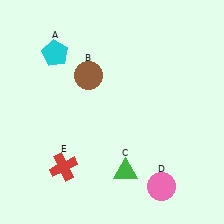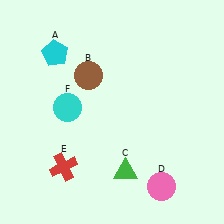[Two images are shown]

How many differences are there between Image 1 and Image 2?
There is 1 difference between the two images.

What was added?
A cyan circle (F) was added in Image 2.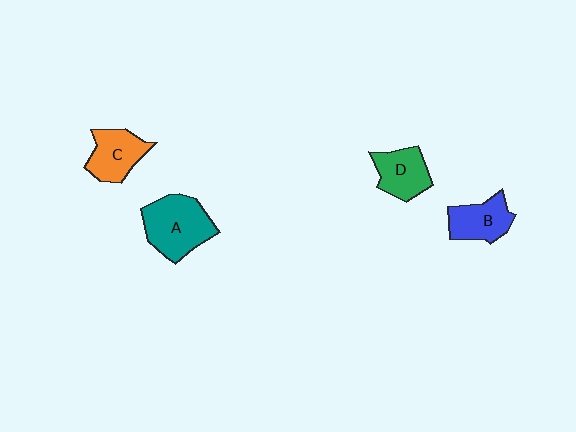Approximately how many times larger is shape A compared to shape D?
Approximately 1.5 times.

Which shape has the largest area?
Shape A (teal).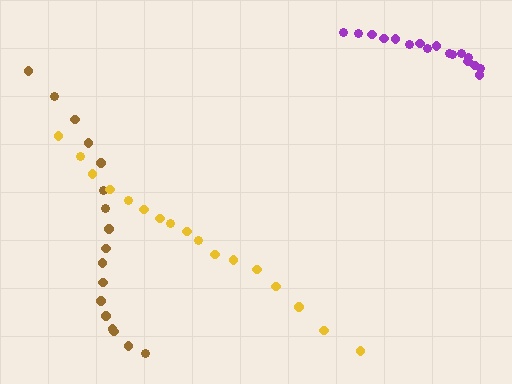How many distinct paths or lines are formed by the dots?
There are 3 distinct paths.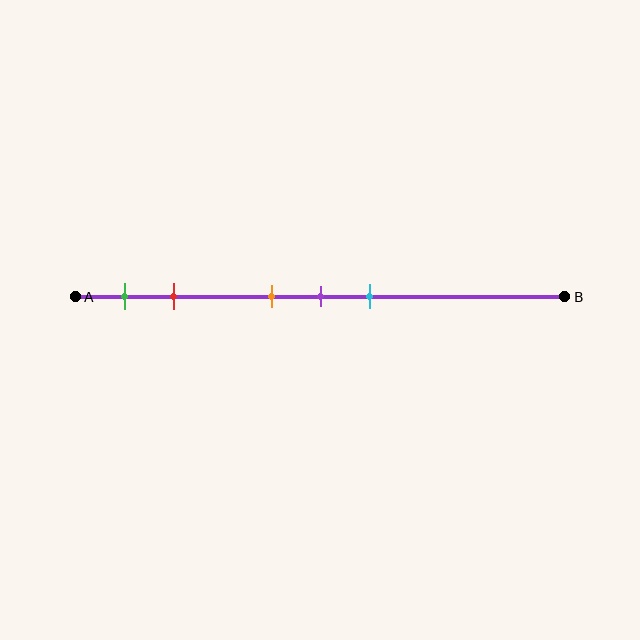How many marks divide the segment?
There are 5 marks dividing the segment.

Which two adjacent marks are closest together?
The orange and purple marks are the closest adjacent pair.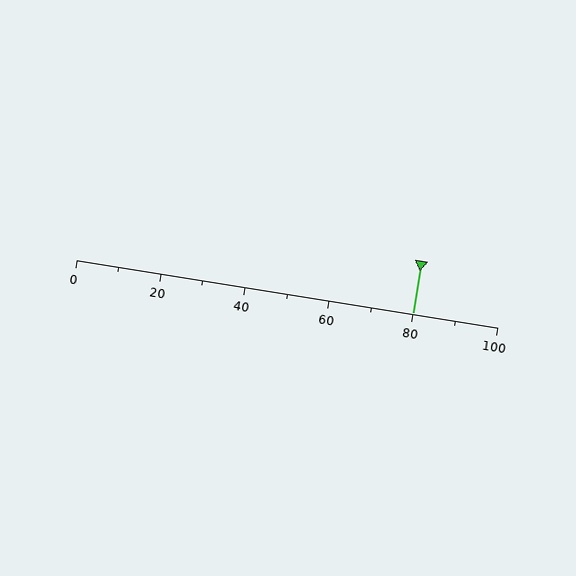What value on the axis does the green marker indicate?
The marker indicates approximately 80.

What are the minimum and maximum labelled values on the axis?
The axis runs from 0 to 100.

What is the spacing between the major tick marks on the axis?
The major ticks are spaced 20 apart.